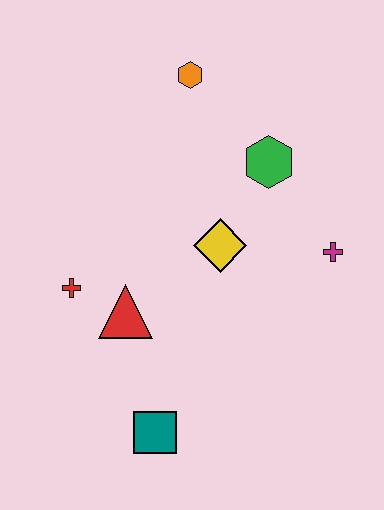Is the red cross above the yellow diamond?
No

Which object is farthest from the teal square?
The orange hexagon is farthest from the teal square.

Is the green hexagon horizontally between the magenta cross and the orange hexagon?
Yes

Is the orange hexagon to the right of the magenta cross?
No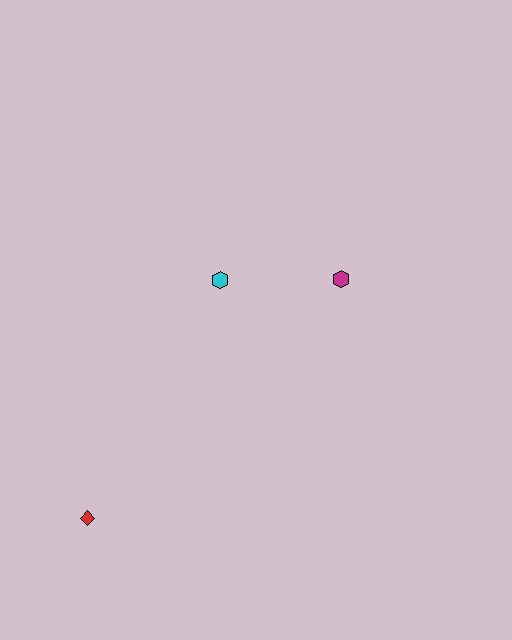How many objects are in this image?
There are 3 objects.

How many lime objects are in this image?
There are no lime objects.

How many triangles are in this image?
There are no triangles.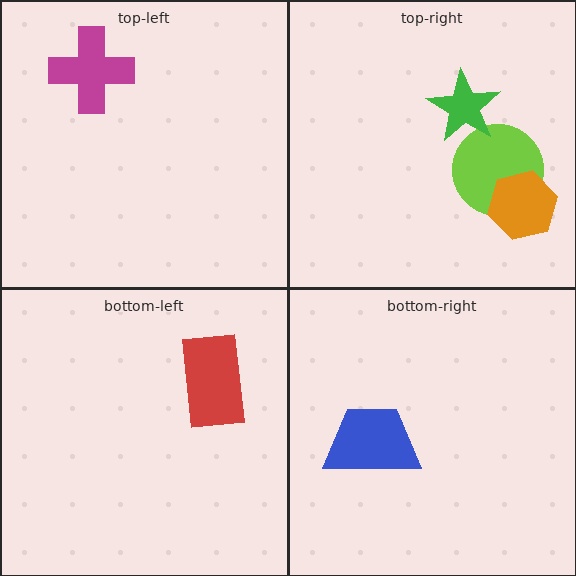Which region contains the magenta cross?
The top-left region.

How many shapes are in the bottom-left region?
1.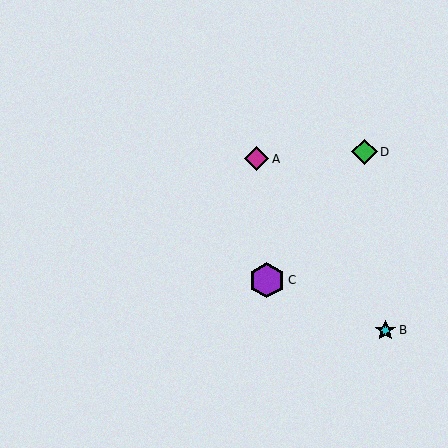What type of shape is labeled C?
Shape C is a purple hexagon.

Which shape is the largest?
The purple hexagon (labeled C) is the largest.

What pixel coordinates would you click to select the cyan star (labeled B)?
Click at (385, 330) to select the cyan star B.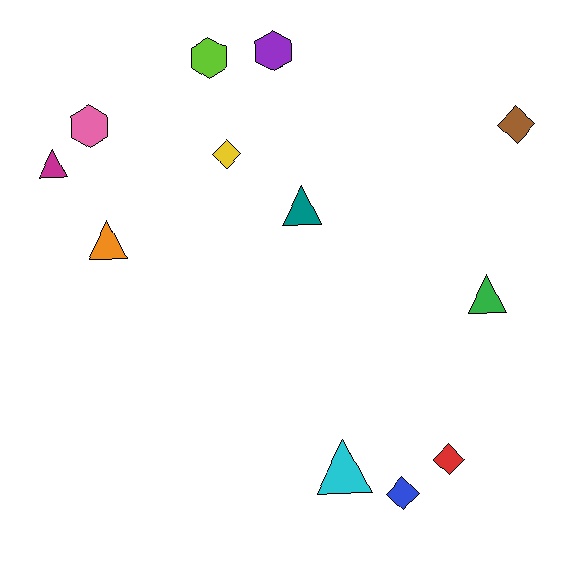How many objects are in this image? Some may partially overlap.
There are 12 objects.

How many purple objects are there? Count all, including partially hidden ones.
There is 1 purple object.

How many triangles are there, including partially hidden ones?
There are 5 triangles.